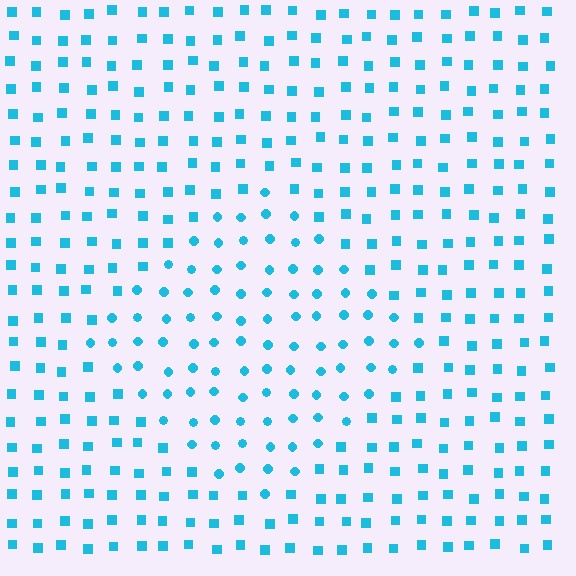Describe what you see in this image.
The image is filled with small cyan elements arranged in a uniform grid. A diamond-shaped region contains circles, while the surrounding area contains squares. The boundary is defined purely by the change in element shape.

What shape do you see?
I see a diamond.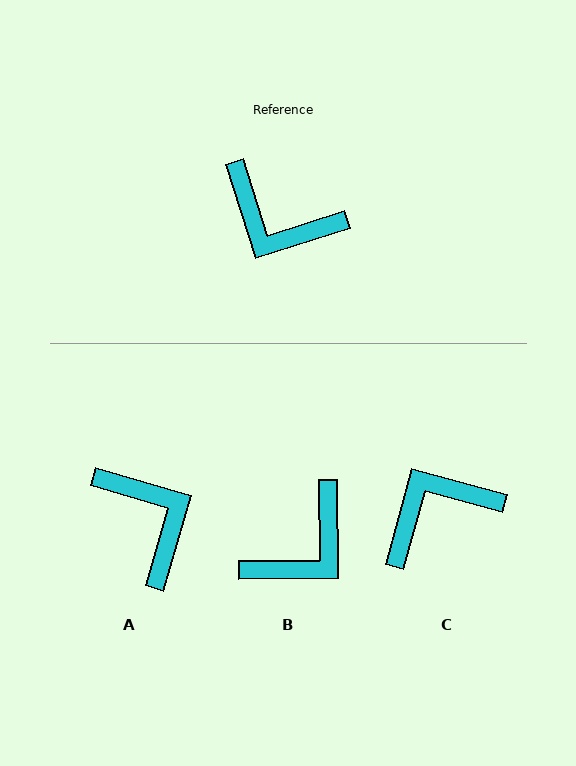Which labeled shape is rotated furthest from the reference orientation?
A, about 146 degrees away.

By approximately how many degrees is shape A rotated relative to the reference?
Approximately 146 degrees counter-clockwise.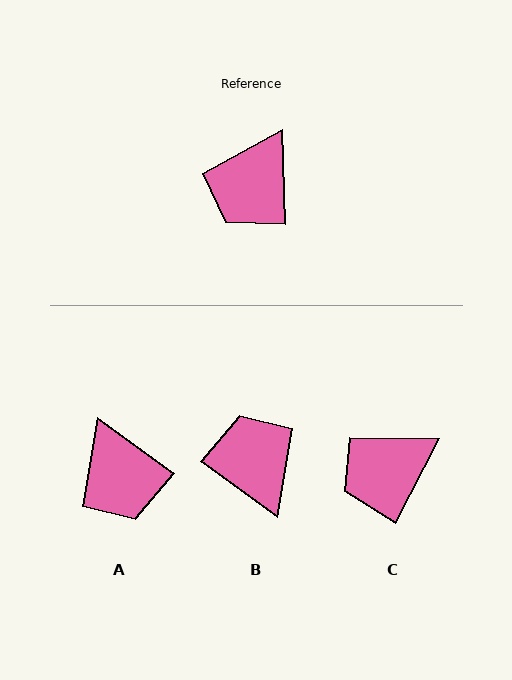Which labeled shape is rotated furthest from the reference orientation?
B, about 128 degrees away.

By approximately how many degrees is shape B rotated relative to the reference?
Approximately 128 degrees clockwise.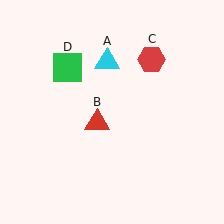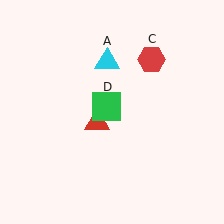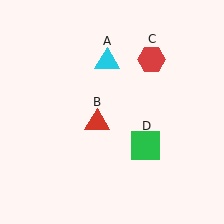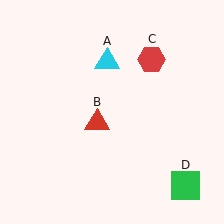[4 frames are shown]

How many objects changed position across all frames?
1 object changed position: green square (object D).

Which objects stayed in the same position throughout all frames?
Cyan triangle (object A) and red triangle (object B) and red hexagon (object C) remained stationary.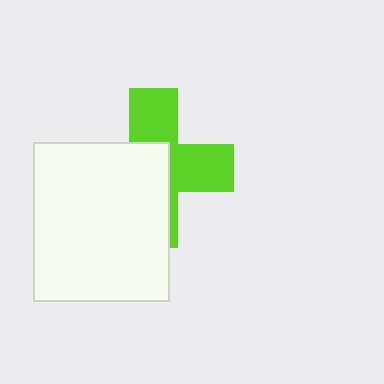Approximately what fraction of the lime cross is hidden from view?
Roughly 53% of the lime cross is hidden behind the white rectangle.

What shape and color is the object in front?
The object in front is a white rectangle.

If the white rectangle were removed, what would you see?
You would see the complete lime cross.